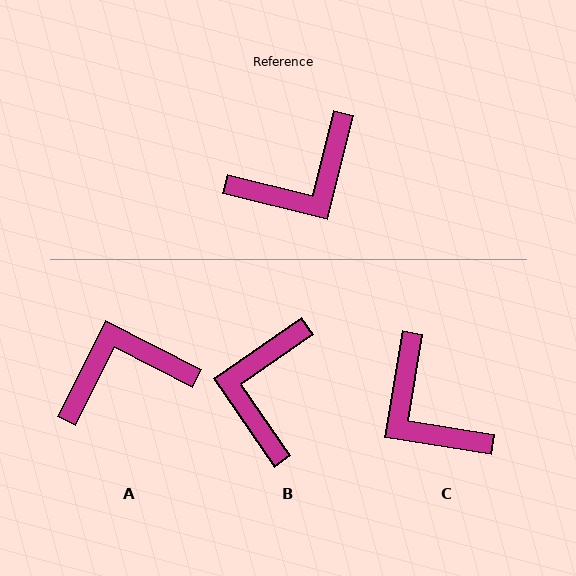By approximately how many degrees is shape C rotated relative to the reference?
Approximately 85 degrees clockwise.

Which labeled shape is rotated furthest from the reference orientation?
A, about 167 degrees away.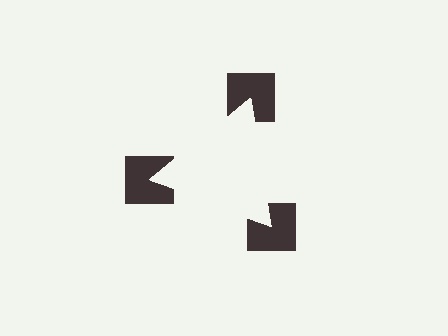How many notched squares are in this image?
There are 3 — one at each vertex of the illusory triangle.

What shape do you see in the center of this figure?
An illusory triangle — its edges are inferred from the aligned wedge cuts in the notched squares, not physically drawn.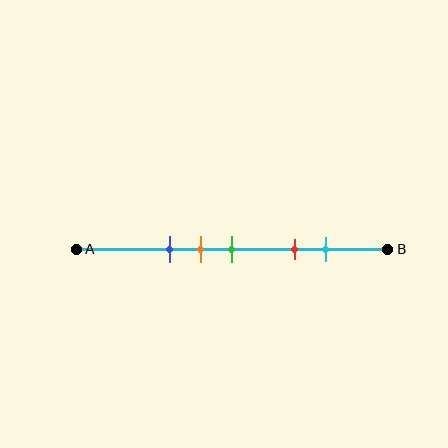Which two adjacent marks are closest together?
The orange and green marks are the closest adjacent pair.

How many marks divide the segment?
There are 5 marks dividing the segment.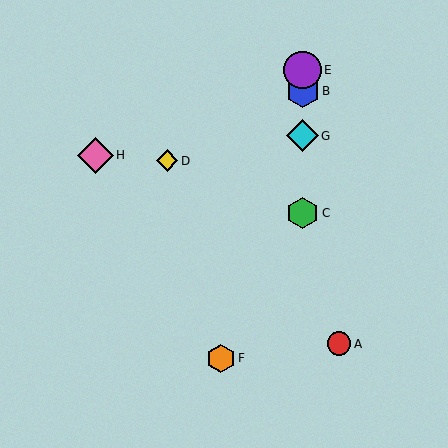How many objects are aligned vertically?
4 objects (B, C, E, G) are aligned vertically.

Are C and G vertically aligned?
Yes, both are at x≈303.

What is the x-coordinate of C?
Object C is at x≈303.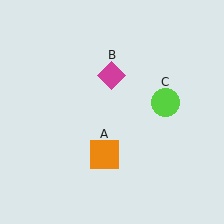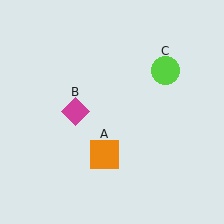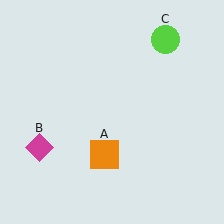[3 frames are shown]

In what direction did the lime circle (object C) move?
The lime circle (object C) moved up.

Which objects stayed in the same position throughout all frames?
Orange square (object A) remained stationary.